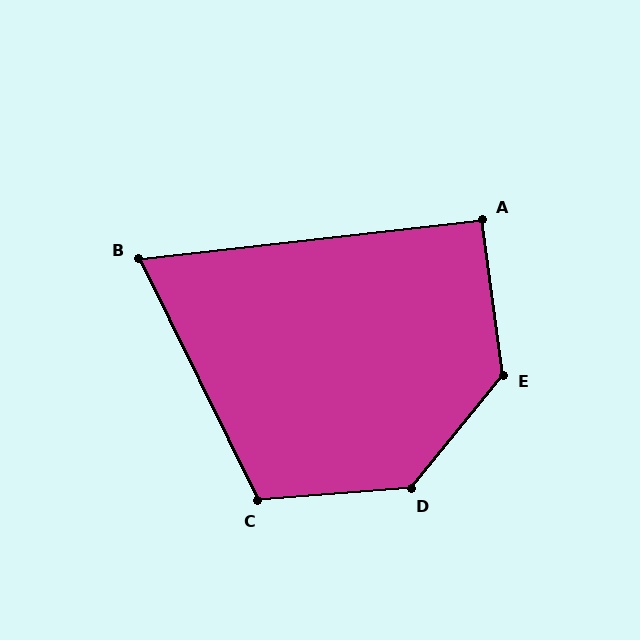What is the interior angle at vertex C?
Approximately 111 degrees (obtuse).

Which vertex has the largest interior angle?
D, at approximately 134 degrees.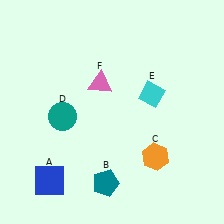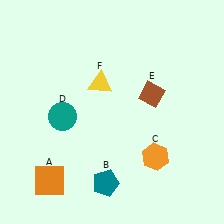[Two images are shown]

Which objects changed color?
A changed from blue to orange. E changed from cyan to brown. F changed from pink to yellow.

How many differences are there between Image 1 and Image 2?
There are 3 differences between the two images.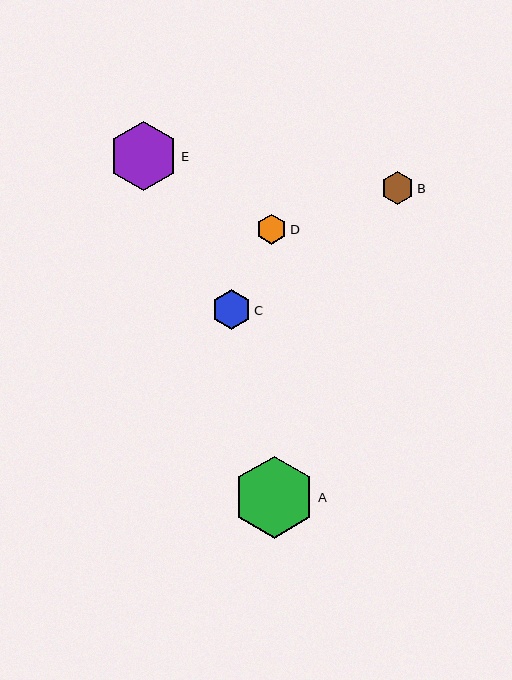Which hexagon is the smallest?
Hexagon D is the smallest with a size of approximately 30 pixels.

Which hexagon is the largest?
Hexagon A is the largest with a size of approximately 82 pixels.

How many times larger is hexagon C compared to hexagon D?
Hexagon C is approximately 1.3 times the size of hexagon D.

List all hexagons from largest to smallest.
From largest to smallest: A, E, C, B, D.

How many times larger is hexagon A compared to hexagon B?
Hexagon A is approximately 2.5 times the size of hexagon B.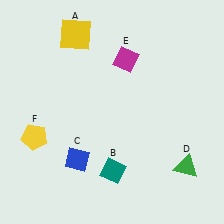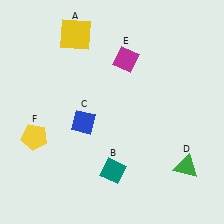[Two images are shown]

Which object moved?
The blue diamond (C) moved up.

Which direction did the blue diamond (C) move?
The blue diamond (C) moved up.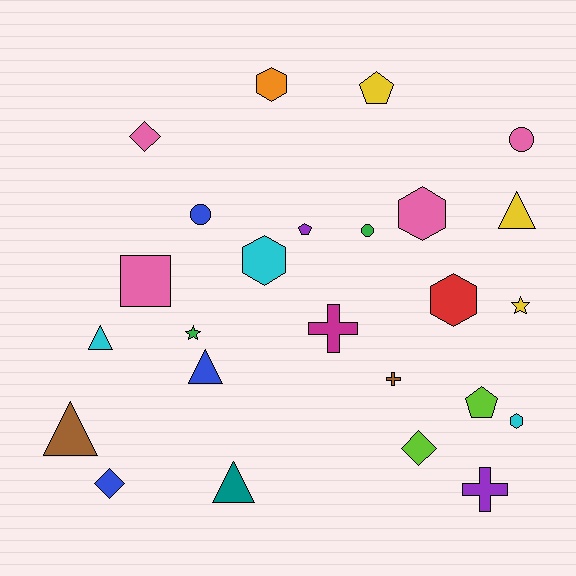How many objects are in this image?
There are 25 objects.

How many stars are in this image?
There are 2 stars.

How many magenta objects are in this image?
There is 1 magenta object.